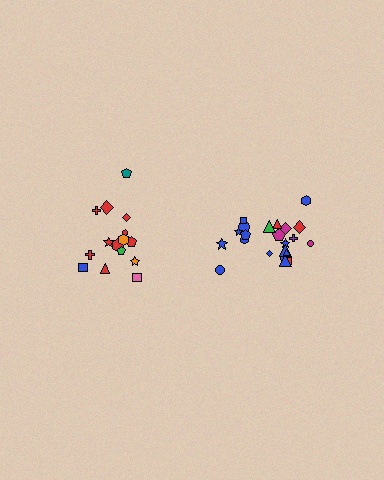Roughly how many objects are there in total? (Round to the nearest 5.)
Roughly 35 objects in total.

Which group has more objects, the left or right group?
The right group.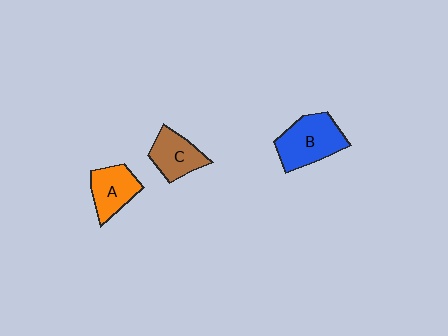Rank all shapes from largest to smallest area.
From largest to smallest: B (blue), A (orange), C (brown).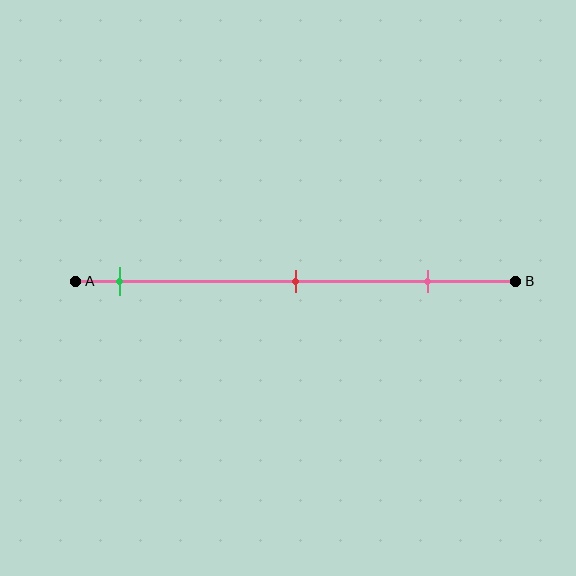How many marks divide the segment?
There are 3 marks dividing the segment.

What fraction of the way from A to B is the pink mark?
The pink mark is approximately 80% (0.8) of the way from A to B.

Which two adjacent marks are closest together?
The red and pink marks are the closest adjacent pair.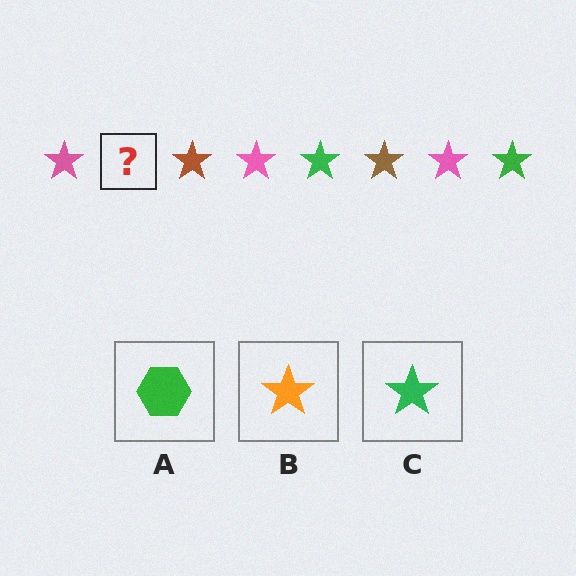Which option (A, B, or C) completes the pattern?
C.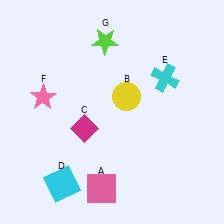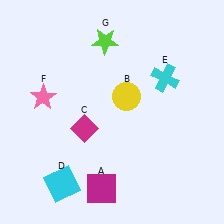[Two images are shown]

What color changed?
The square (A) changed from pink in Image 1 to magenta in Image 2.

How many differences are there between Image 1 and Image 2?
There is 1 difference between the two images.